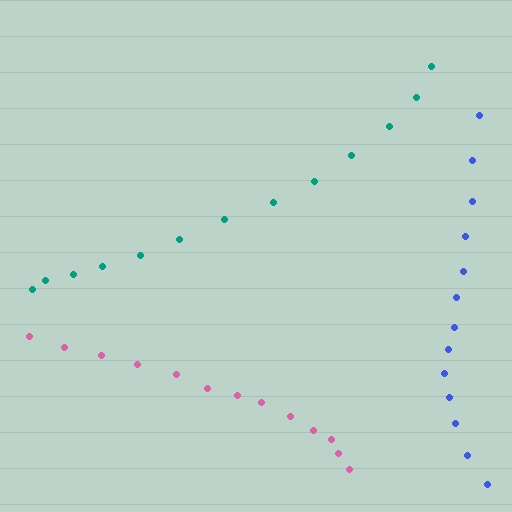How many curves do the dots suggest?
There are 3 distinct paths.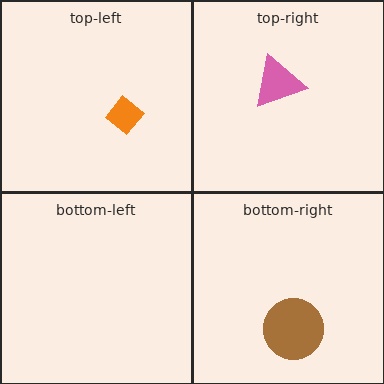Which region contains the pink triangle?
The top-right region.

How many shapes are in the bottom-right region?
1.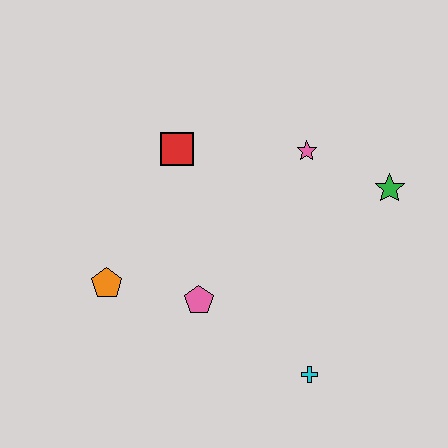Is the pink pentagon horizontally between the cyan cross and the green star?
No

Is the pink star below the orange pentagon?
No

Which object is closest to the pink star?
The green star is closest to the pink star.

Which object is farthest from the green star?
The orange pentagon is farthest from the green star.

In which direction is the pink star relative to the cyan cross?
The pink star is above the cyan cross.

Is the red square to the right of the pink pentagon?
No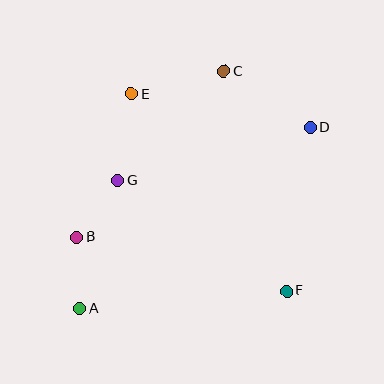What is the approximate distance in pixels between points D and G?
The distance between D and G is approximately 200 pixels.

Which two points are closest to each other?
Points B and G are closest to each other.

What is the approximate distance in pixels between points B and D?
The distance between B and D is approximately 258 pixels.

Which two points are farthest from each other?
Points A and D are farthest from each other.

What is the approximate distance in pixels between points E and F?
The distance between E and F is approximately 251 pixels.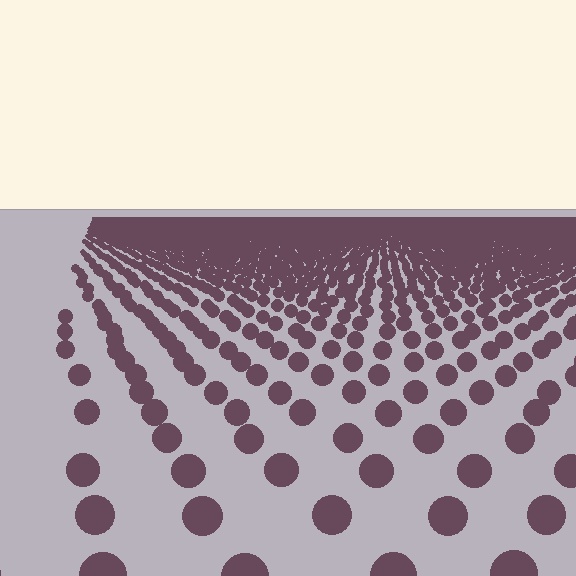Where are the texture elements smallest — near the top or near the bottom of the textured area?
Near the top.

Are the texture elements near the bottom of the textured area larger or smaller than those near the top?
Larger. Near the bottom, elements are closer to the viewer and appear at a bigger on-screen size.